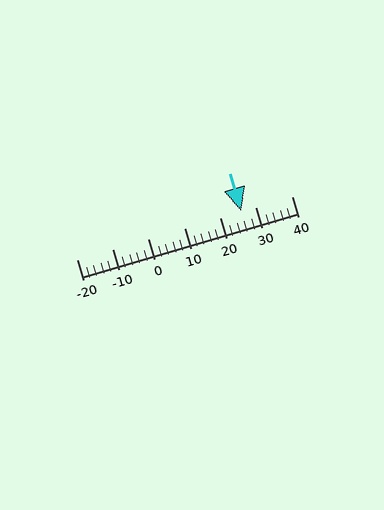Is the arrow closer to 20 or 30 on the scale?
The arrow is closer to 30.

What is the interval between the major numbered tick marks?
The major tick marks are spaced 10 units apart.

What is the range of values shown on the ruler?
The ruler shows values from -20 to 40.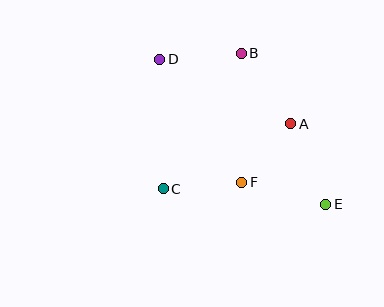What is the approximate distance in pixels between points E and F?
The distance between E and F is approximately 87 pixels.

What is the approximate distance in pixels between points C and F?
The distance between C and F is approximately 79 pixels.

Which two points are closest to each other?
Points A and F are closest to each other.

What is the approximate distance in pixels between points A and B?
The distance between A and B is approximately 86 pixels.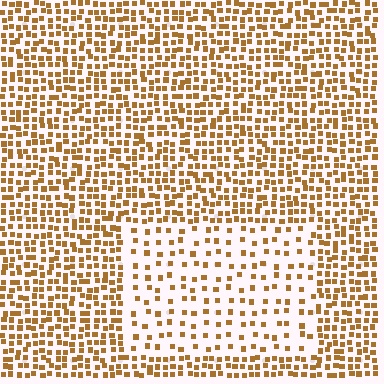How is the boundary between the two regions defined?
The boundary is defined by a change in element density (approximately 2.3x ratio). All elements are the same color, size, and shape.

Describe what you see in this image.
The image contains small brown elements arranged at two different densities. A rectangle-shaped region is visible where the elements are less densely packed than the surrounding area.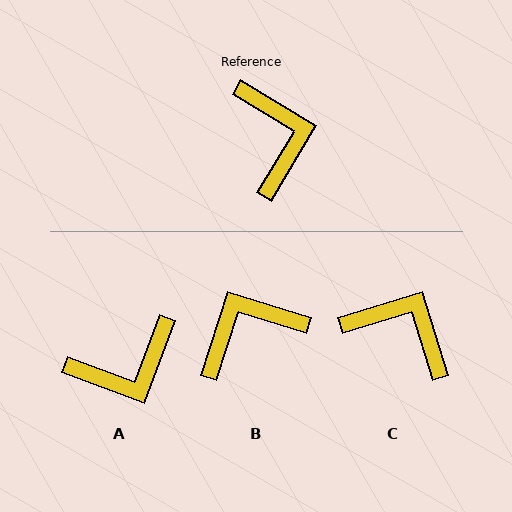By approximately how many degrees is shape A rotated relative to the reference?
Approximately 79 degrees clockwise.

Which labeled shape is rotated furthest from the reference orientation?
B, about 103 degrees away.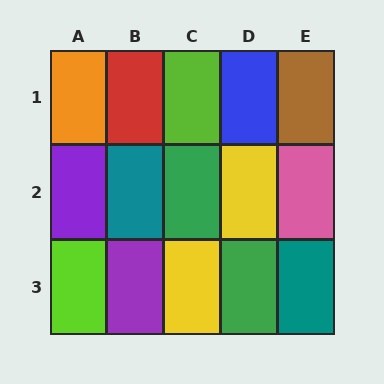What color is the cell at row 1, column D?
Blue.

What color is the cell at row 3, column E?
Teal.